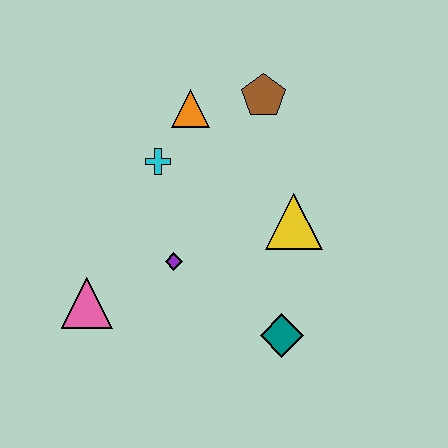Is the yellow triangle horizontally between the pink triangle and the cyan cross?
No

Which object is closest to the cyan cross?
The orange triangle is closest to the cyan cross.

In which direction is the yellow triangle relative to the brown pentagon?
The yellow triangle is below the brown pentagon.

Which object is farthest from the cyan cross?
The teal diamond is farthest from the cyan cross.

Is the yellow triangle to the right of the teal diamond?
Yes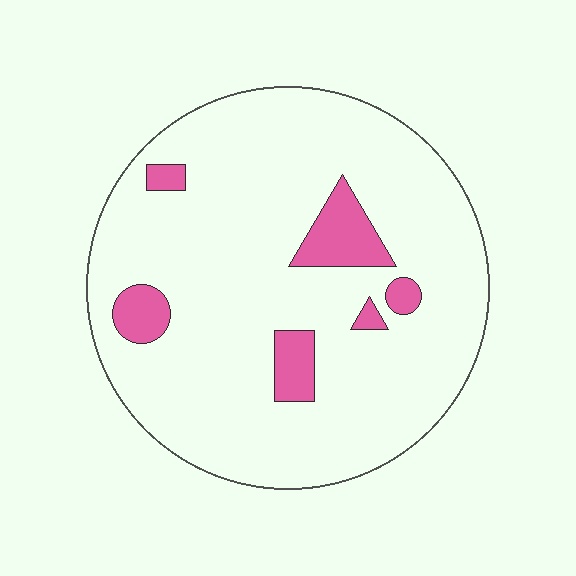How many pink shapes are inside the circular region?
6.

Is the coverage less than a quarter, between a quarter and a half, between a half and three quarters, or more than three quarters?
Less than a quarter.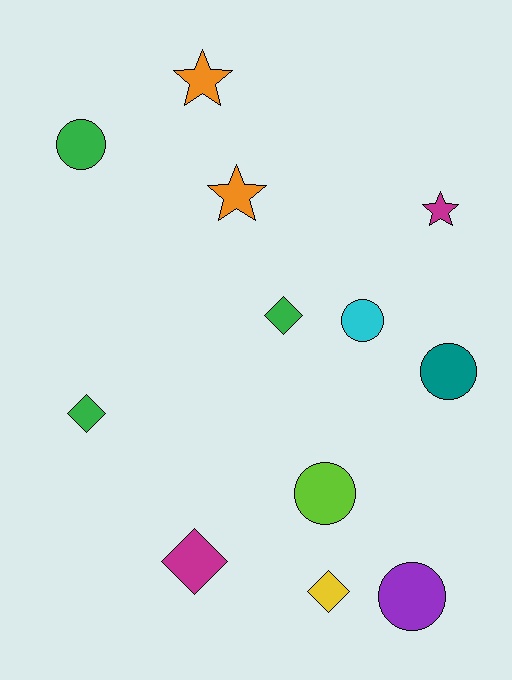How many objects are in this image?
There are 12 objects.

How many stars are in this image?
There are 3 stars.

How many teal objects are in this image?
There is 1 teal object.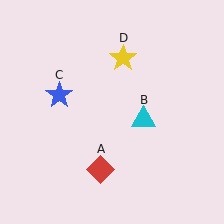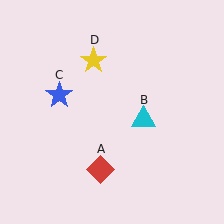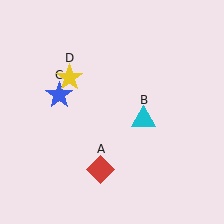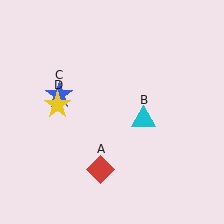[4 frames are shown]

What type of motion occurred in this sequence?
The yellow star (object D) rotated counterclockwise around the center of the scene.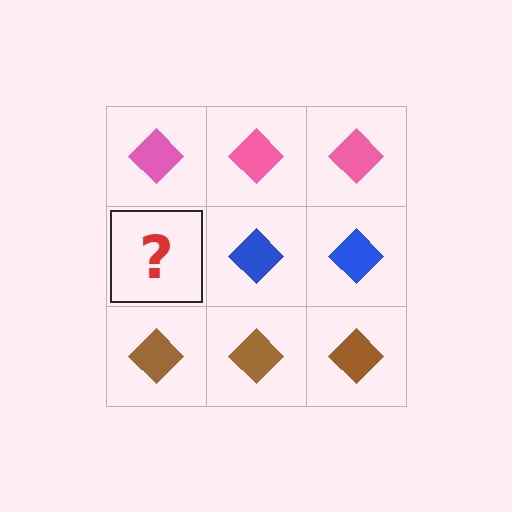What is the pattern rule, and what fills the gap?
The rule is that each row has a consistent color. The gap should be filled with a blue diamond.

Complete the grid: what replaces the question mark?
The question mark should be replaced with a blue diamond.